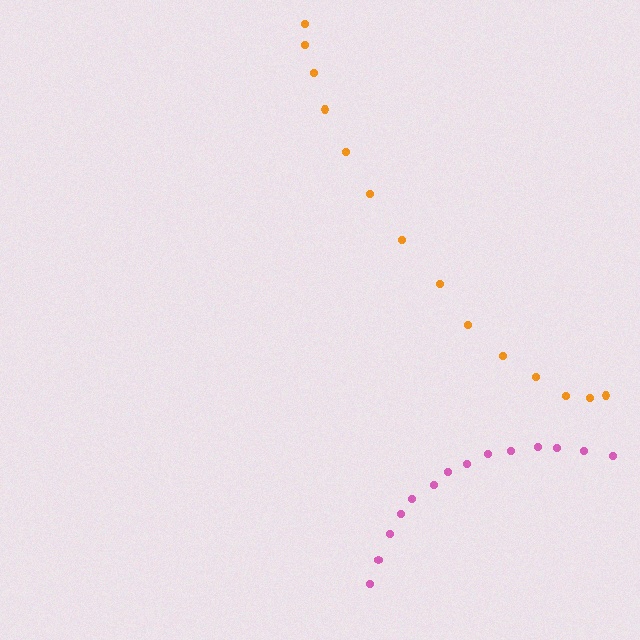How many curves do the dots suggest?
There are 2 distinct paths.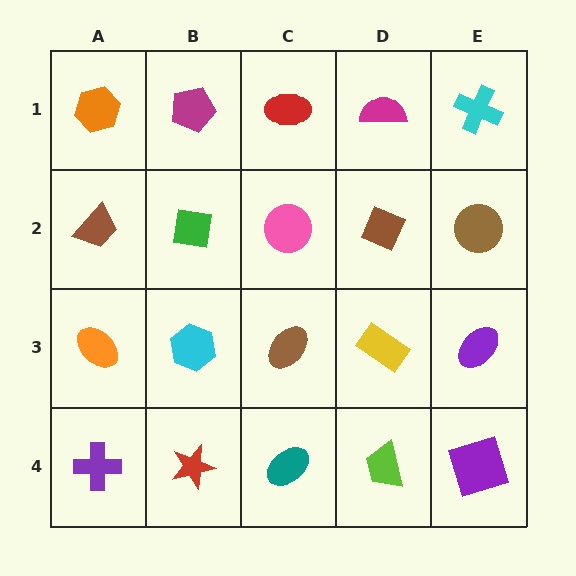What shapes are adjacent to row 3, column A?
A brown trapezoid (row 2, column A), a purple cross (row 4, column A), a cyan hexagon (row 3, column B).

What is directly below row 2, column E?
A purple ellipse.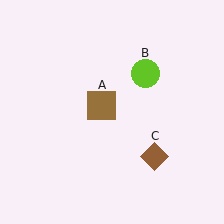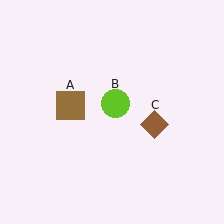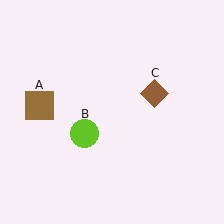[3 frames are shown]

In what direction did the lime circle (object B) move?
The lime circle (object B) moved down and to the left.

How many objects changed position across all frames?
3 objects changed position: brown square (object A), lime circle (object B), brown diamond (object C).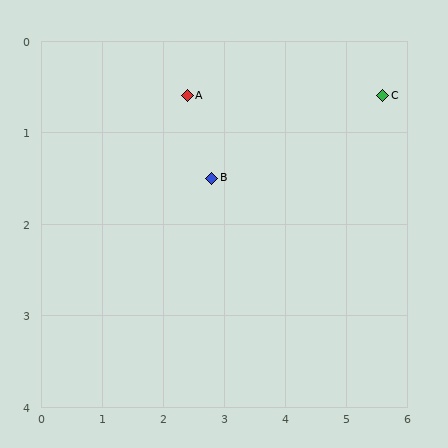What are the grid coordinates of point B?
Point B is at approximately (2.8, 1.5).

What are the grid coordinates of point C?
Point C is at approximately (5.6, 0.6).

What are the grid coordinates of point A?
Point A is at approximately (2.4, 0.6).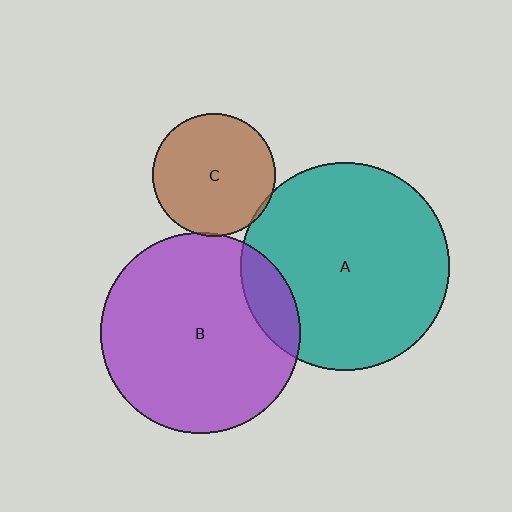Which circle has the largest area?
Circle A (teal).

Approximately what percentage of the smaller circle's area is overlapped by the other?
Approximately 5%.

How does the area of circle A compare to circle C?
Approximately 2.9 times.